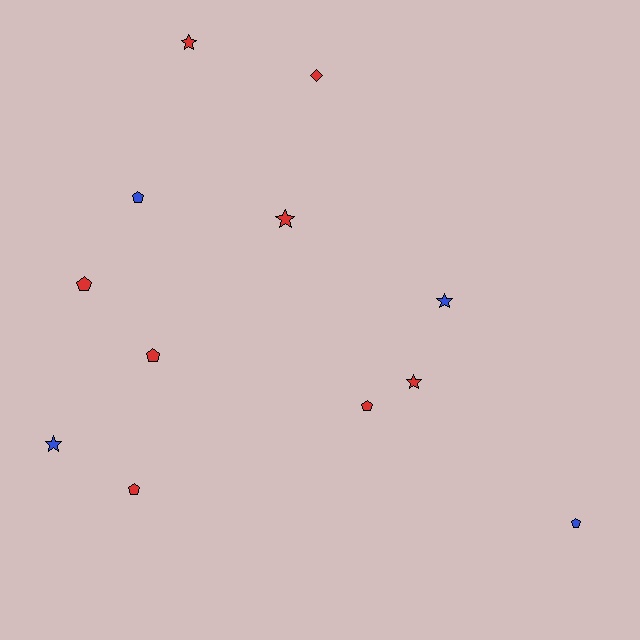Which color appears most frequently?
Red, with 8 objects.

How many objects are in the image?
There are 12 objects.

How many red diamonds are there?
There is 1 red diamond.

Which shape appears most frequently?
Pentagon, with 6 objects.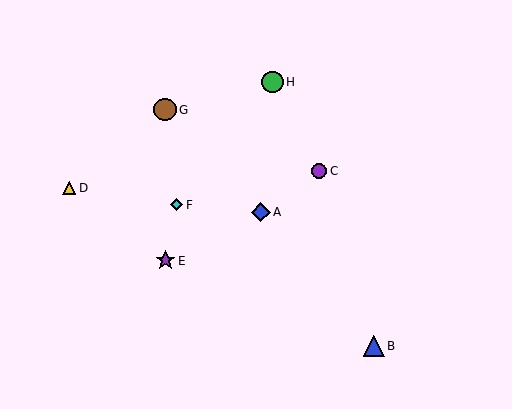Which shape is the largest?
The brown circle (labeled G) is the largest.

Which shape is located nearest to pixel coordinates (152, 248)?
The purple star (labeled E) at (166, 261) is nearest to that location.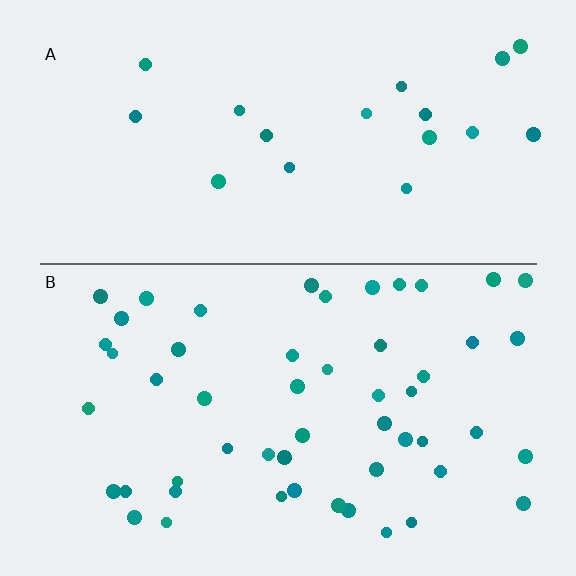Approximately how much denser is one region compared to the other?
Approximately 2.7× — region B over region A.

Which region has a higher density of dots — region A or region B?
B (the bottom).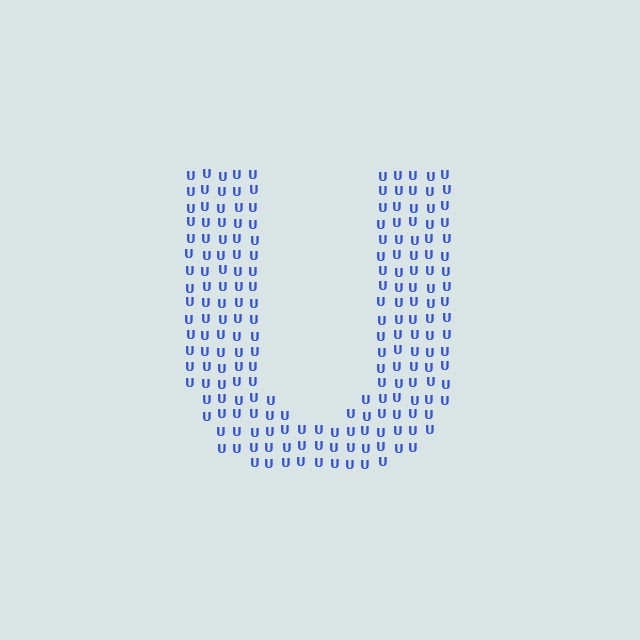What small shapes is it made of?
It is made of small letter U's.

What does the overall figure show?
The overall figure shows the letter U.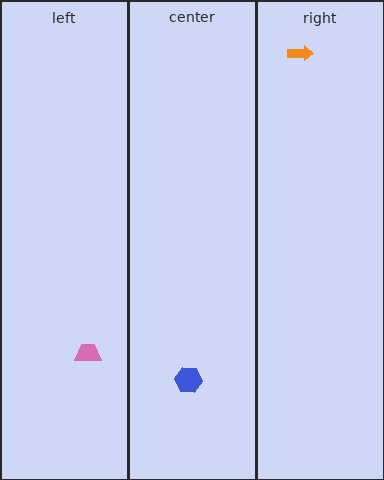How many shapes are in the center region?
1.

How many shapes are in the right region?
1.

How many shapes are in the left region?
1.